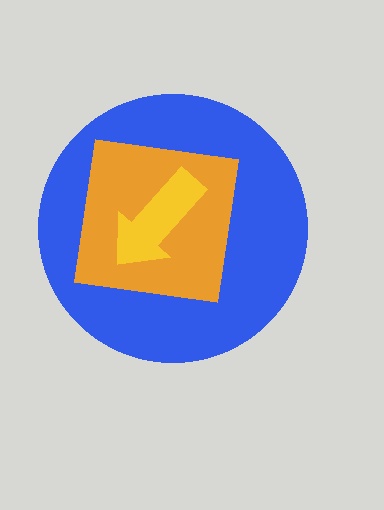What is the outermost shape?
The blue circle.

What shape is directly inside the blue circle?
The orange square.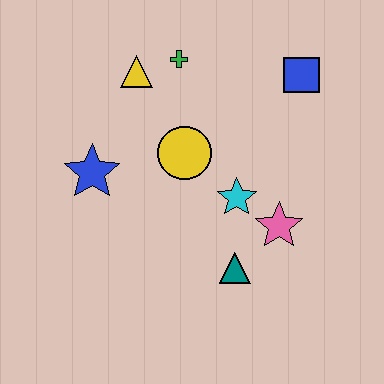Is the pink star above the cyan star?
No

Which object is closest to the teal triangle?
The pink star is closest to the teal triangle.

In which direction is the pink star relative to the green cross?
The pink star is below the green cross.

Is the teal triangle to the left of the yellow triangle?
No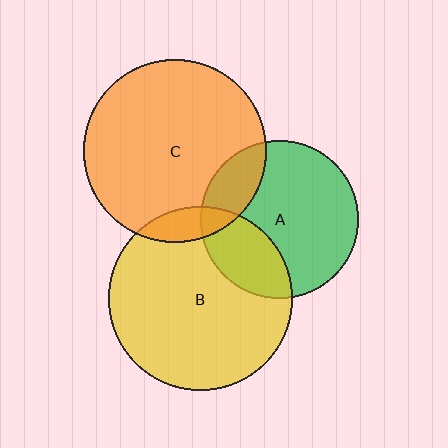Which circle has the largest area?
Circle B (yellow).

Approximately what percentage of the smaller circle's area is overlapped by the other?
Approximately 10%.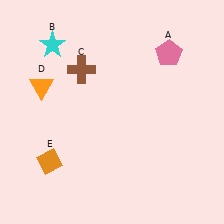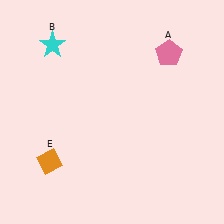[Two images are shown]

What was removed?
The brown cross (C), the orange triangle (D) were removed in Image 2.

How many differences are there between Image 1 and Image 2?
There are 2 differences between the two images.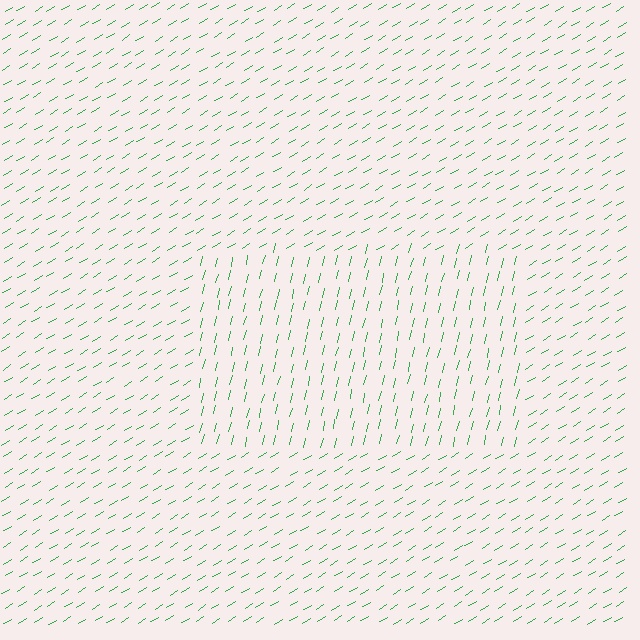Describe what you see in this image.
The image is filled with small green line segments. A rectangle region in the image has lines oriented differently from the surrounding lines, creating a visible texture boundary.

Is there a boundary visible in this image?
Yes, there is a texture boundary formed by a change in line orientation.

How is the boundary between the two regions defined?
The boundary is defined purely by a change in line orientation (approximately 45 degrees difference). All lines are the same color and thickness.